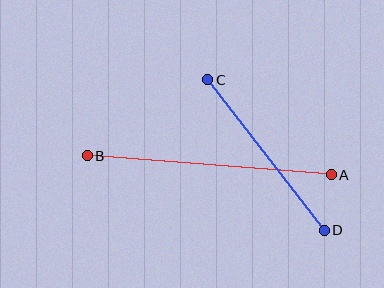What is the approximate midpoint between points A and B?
The midpoint is at approximately (209, 165) pixels.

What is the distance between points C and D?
The distance is approximately 190 pixels.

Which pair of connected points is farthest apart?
Points A and B are farthest apart.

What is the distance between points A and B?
The distance is approximately 245 pixels.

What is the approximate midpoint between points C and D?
The midpoint is at approximately (266, 155) pixels.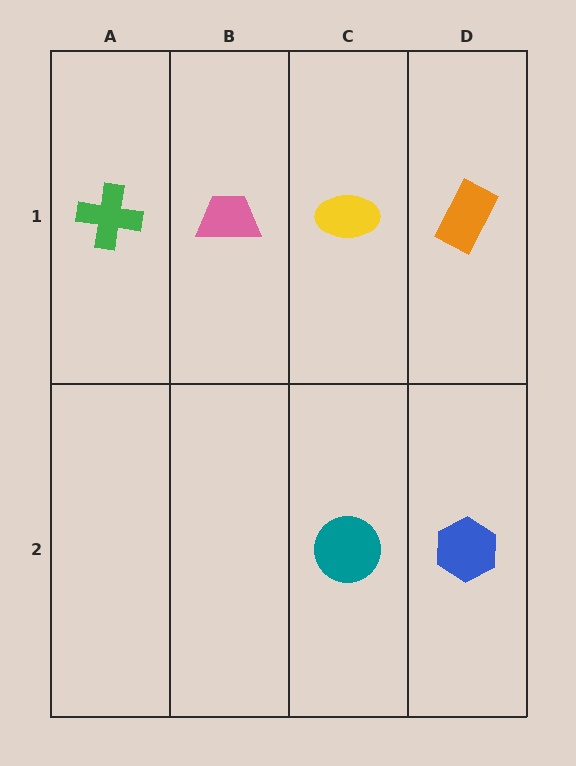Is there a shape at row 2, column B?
No, that cell is empty.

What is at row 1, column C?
A yellow ellipse.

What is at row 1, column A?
A green cross.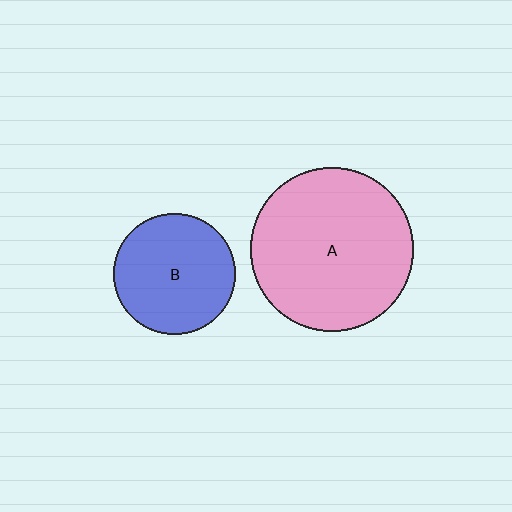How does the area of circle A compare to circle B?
Approximately 1.8 times.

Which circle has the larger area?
Circle A (pink).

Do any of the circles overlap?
No, none of the circles overlap.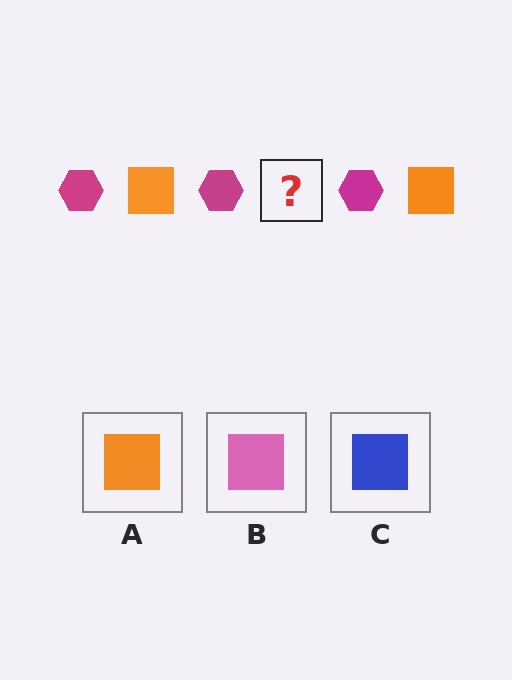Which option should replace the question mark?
Option A.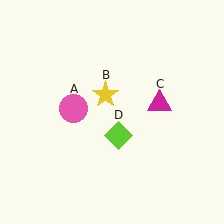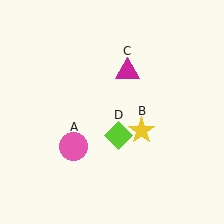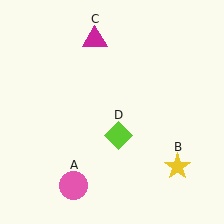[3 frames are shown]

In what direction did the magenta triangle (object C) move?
The magenta triangle (object C) moved up and to the left.